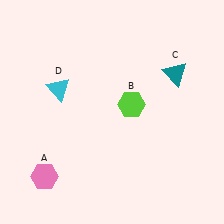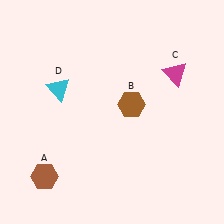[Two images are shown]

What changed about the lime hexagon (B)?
In Image 1, B is lime. In Image 2, it changed to brown.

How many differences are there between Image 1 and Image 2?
There are 3 differences between the two images.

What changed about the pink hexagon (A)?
In Image 1, A is pink. In Image 2, it changed to brown.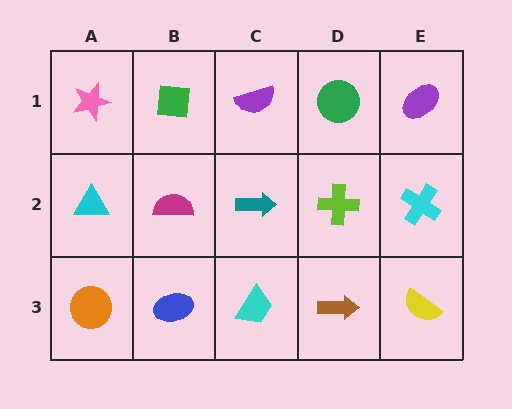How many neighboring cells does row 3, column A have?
2.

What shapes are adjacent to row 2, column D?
A green circle (row 1, column D), a brown arrow (row 3, column D), a teal arrow (row 2, column C), a cyan cross (row 2, column E).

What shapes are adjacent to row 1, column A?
A cyan triangle (row 2, column A), a green square (row 1, column B).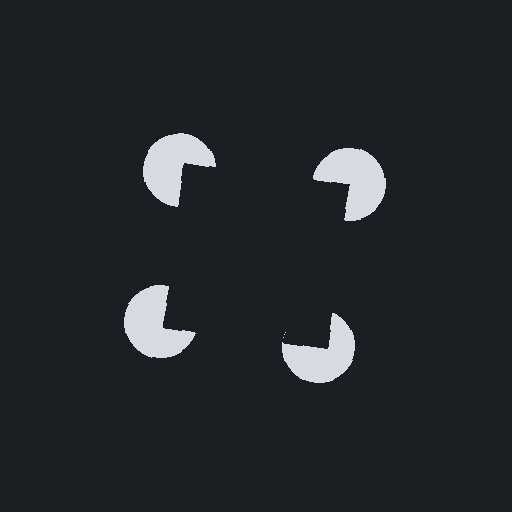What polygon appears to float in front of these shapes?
An illusory square — its edges are inferred from the aligned wedge cuts in the pac-man discs, not physically drawn.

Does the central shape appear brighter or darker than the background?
It typically appears slightly darker than the background, even though no actual brightness change is drawn.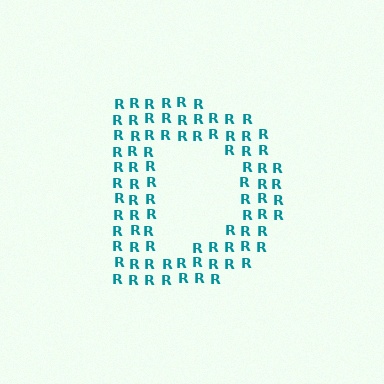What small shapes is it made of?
It is made of small letter R's.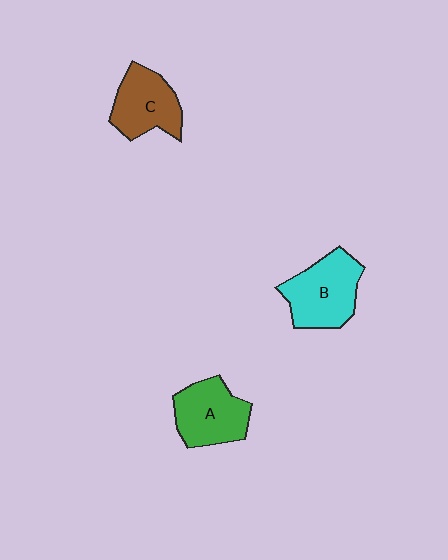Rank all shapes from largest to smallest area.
From largest to smallest: B (cyan), A (green), C (brown).